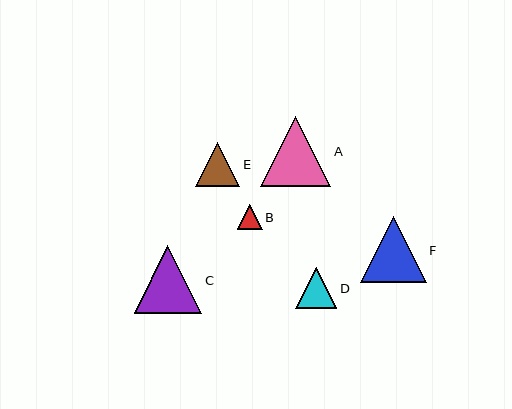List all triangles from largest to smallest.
From largest to smallest: A, C, F, E, D, B.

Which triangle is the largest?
Triangle A is the largest with a size of approximately 70 pixels.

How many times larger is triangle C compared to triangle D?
Triangle C is approximately 1.6 times the size of triangle D.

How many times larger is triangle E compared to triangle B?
Triangle E is approximately 1.8 times the size of triangle B.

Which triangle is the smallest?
Triangle B is the smallest with a size of approximately 25 pixels.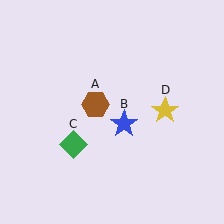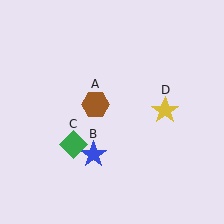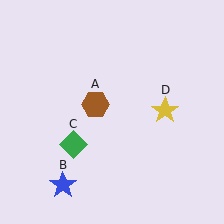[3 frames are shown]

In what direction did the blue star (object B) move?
The blue star (object B) moved down and to the left.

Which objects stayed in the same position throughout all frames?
Brown hexagon (object A) and green diamond (object C) and yellow star (object D) remained stationary.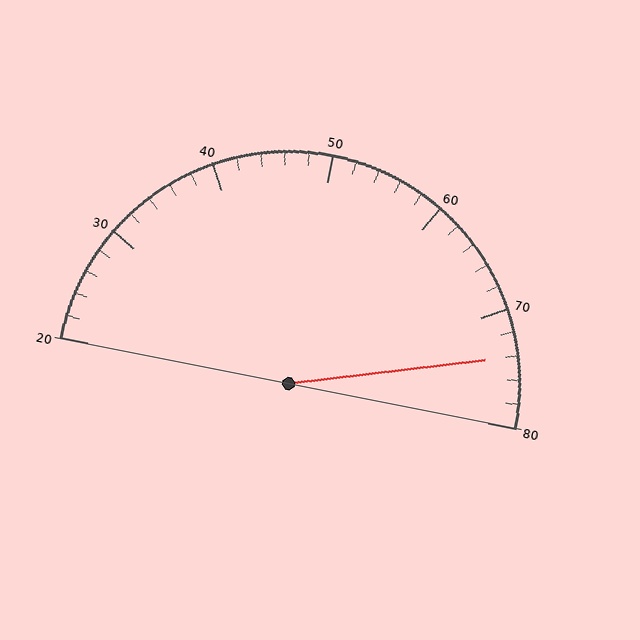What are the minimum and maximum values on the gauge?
The gauge ranges from 20 to 80.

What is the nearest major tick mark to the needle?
The nearest major tick mark is 70.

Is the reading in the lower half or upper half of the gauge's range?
The reading is in the upper half of the range (20 to 80).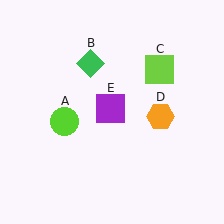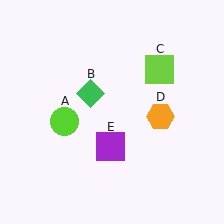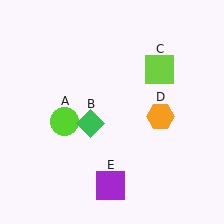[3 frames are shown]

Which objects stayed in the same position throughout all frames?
Lime circle (object A) and lime square (object C) and orange hexagon (object D) remained stationary.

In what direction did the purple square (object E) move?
The purple square (object E) moved down.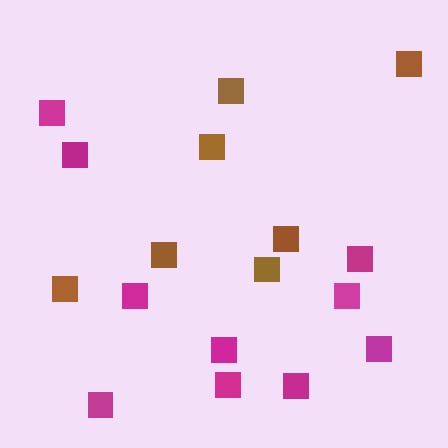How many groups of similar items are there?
There are 2 groups: one group of brown squares (7) and one group of magenta squares (10).